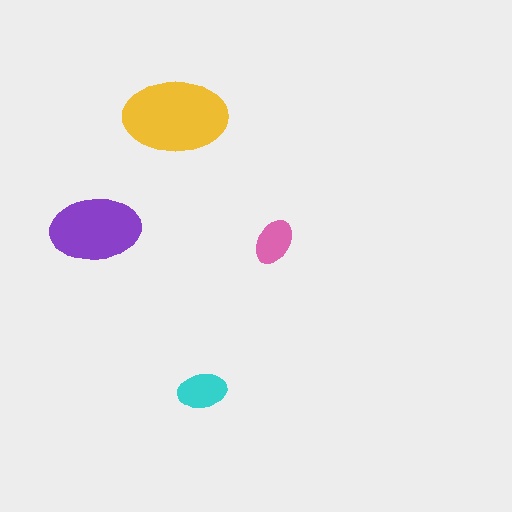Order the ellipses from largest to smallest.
the yellow one, the purple one, the cyan one, the pink one.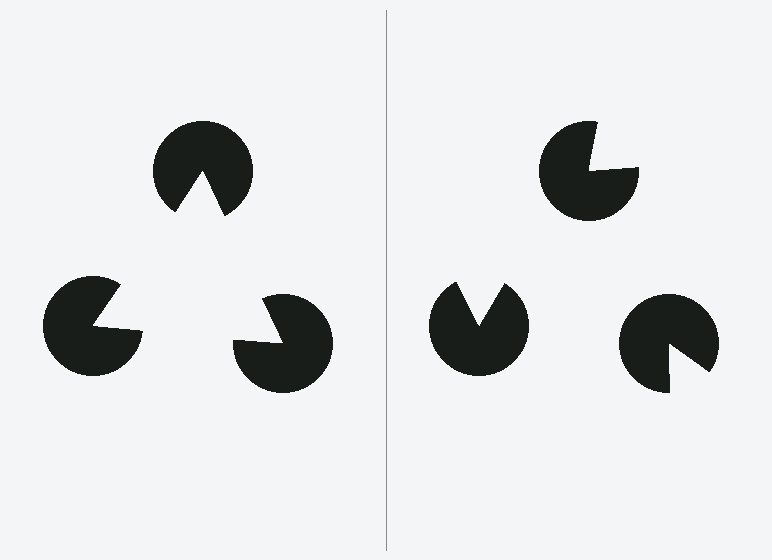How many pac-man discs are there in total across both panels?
6 — 3 on each side.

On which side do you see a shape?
An illusory triangle appears on the left side. On the right side the wedge cuts are rotated, so no coherent shape forms.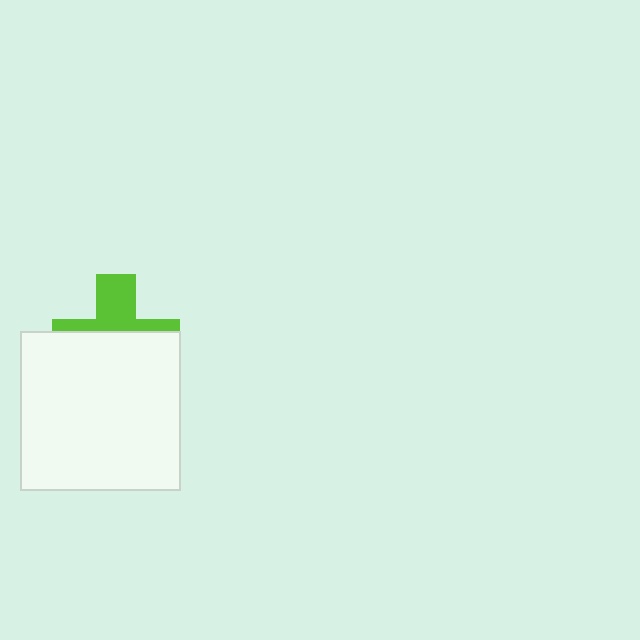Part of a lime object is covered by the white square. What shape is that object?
It is a cross.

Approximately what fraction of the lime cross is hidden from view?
Roughly 60% of the lime cross is hidden behind the white square.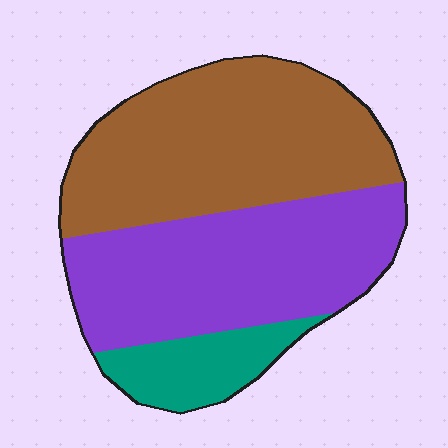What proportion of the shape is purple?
Purple covers 42% of the shape.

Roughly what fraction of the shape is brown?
Brown covers roughly 45% of the shape.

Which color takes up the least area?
Teal, at roughly 15%.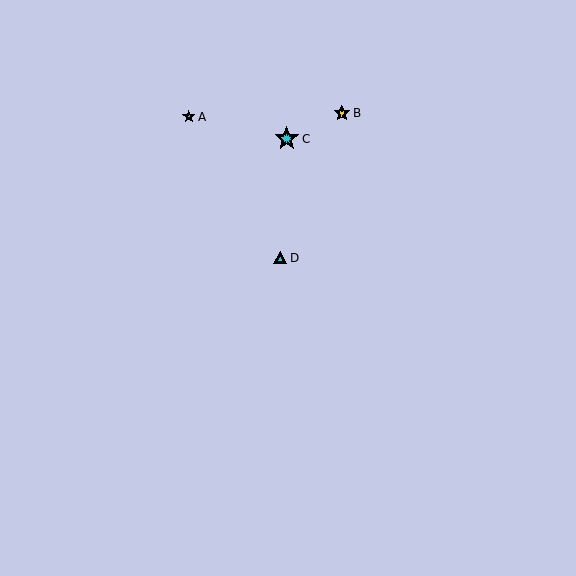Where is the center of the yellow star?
The center of the yellow star is at (342, 113).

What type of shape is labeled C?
Shape C is a cyan star.